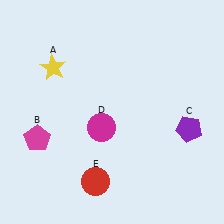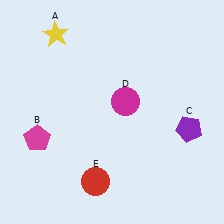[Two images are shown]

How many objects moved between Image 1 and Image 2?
2 objects moved between the two images.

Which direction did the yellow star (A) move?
The yellow star (A) moved up.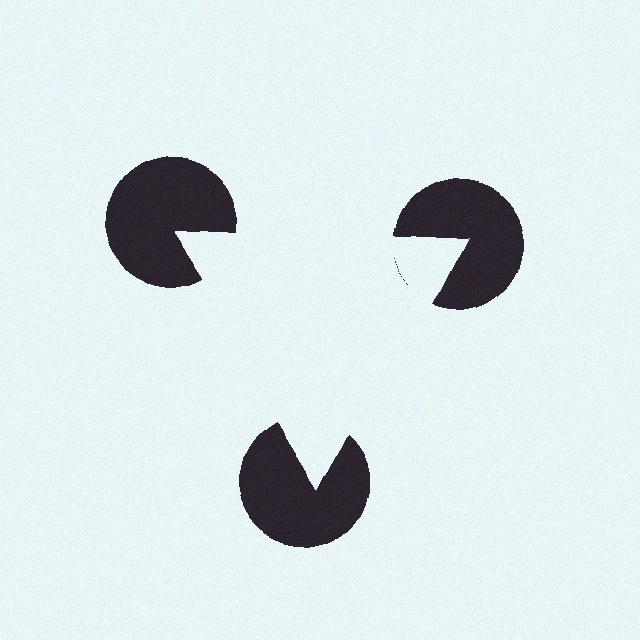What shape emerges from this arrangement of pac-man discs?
An illusory triangle — its edges are inferred from the aligned wedge cuts in the pac-man discs, not physically drawn.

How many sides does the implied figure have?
3 sides.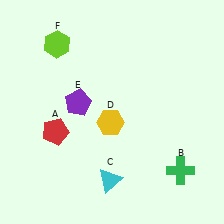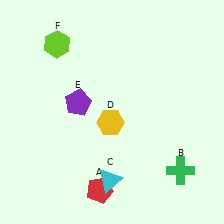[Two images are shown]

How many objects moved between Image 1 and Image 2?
1 object moved between the two images.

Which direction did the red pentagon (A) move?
The red pentagon (A) moved down.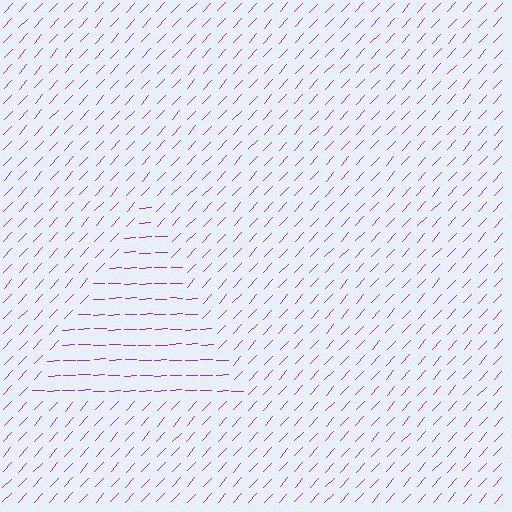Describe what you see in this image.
The image is filled with small purple line segments. A triangle region in the image has lines oriented differently from the surrounding lines, creating a visible texture boundary.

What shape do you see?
I see a triangle.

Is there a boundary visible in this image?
Yes, there is a texture boundary formed by a change in line orientation.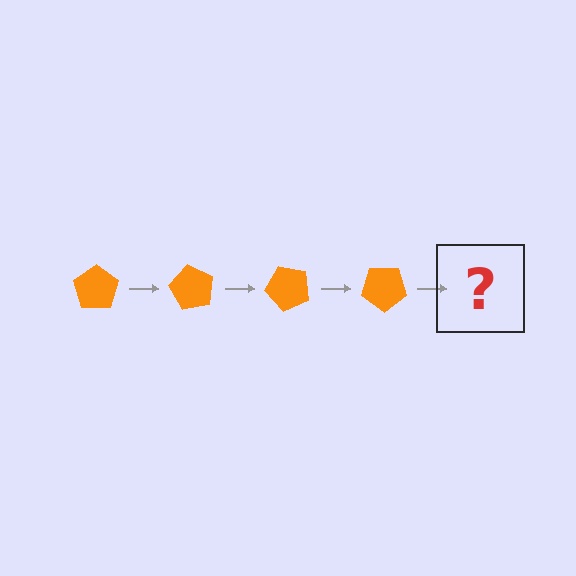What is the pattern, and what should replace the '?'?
The pattern is that the pentagon rotates 60 degrees each step. The '?' should be an orange pentagon rotated 240 degrees.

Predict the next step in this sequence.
The next step is an orange pentagon rotated 240 degrees.